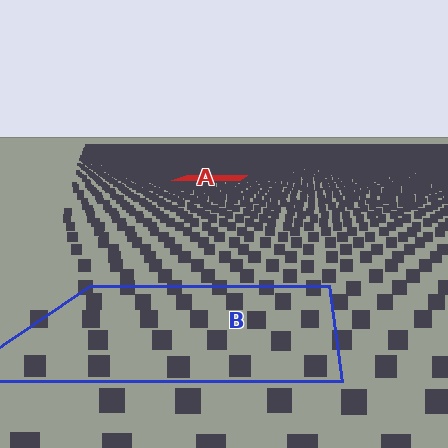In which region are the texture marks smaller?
The texture marks are smaller in region A, because it is farther away.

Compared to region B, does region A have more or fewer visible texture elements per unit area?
Region A has more texture elements per unit area — they are packed more densely because it is farther away.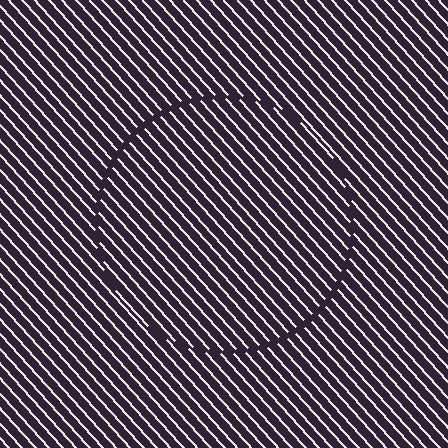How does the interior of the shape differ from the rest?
The interior of the shape contains the same grating, shifted by half a period — the contour is defined by the phase discontinuity where line-ends from the inner and outer gratings abut.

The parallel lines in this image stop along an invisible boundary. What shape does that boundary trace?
An illusory circle. The interior of the shape contains the same grating, shifted by half a period — the contour is defined by the phase discontinuity where line-ends from the inner and outer gratings abut.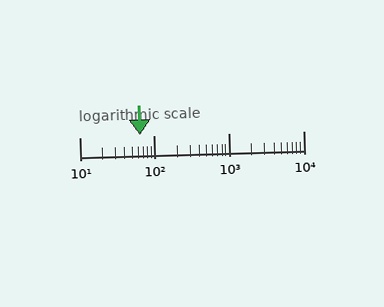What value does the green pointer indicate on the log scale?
The pointer indicates approximately 65.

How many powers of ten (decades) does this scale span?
The scale spans 3 decades, from 10 to 10000.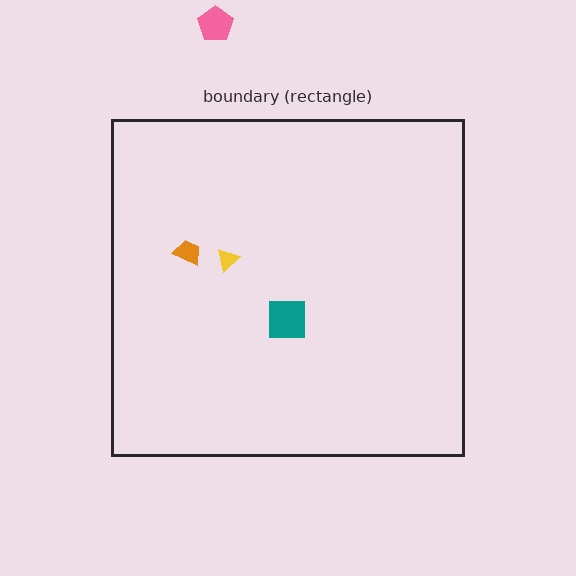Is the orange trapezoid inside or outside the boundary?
Inside.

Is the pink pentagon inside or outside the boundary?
Outside.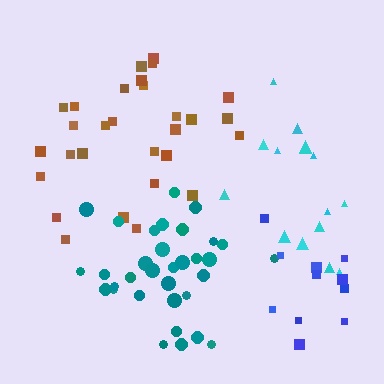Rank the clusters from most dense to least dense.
teal, brown, blue, cyan.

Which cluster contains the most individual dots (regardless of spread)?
Teal (34).